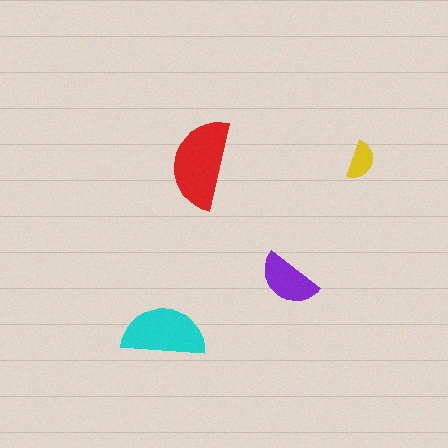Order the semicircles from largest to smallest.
the red one, the cyan one, the purple one, the yellow one.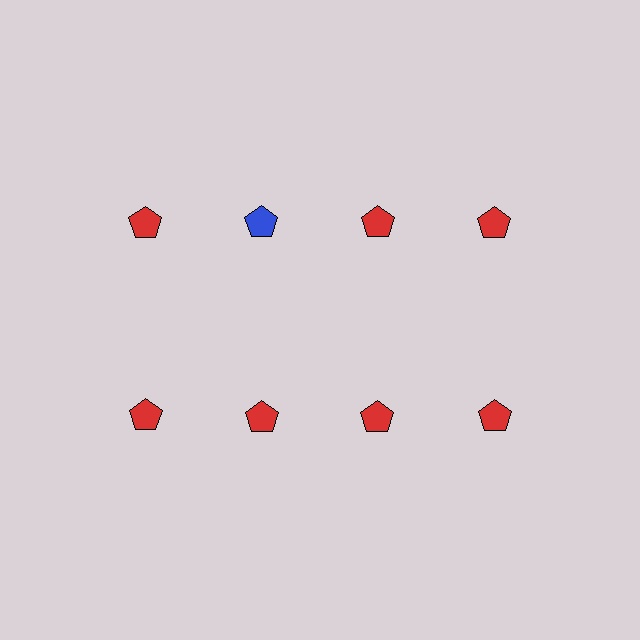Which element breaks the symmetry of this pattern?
The blue pentagon in the top row, second from left column breaks the symmetry. All other shapes are red pentagons.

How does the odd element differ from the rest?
It has a different color: blue instead of red.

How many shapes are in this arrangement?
There are 8 shapes arranged in a grid pattern.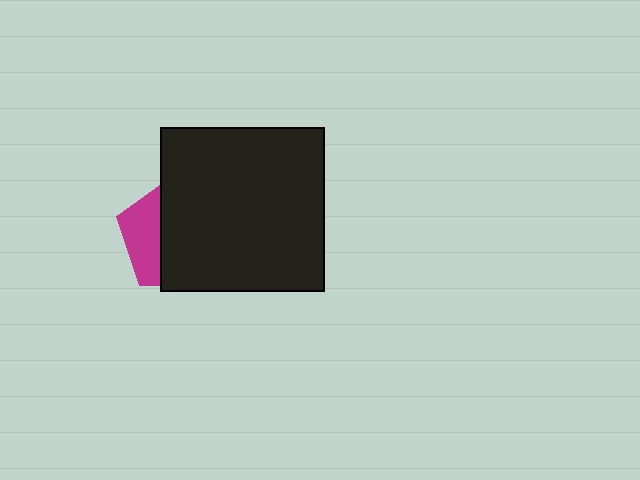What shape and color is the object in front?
The object in front is a black square.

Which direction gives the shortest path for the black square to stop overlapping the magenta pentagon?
Moving right gives the shortest separation.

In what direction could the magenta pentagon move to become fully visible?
The magenta pentagon could move left. That would shift it out from behind the black square entirely.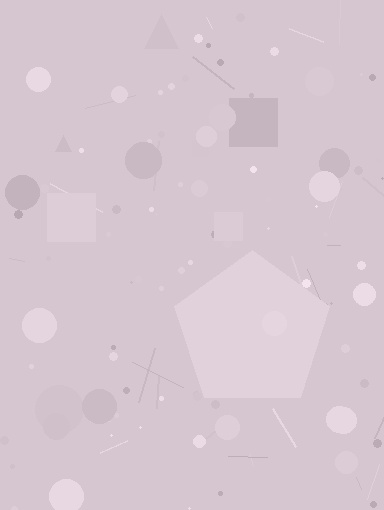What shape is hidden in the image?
A pentagon is hidden in the image.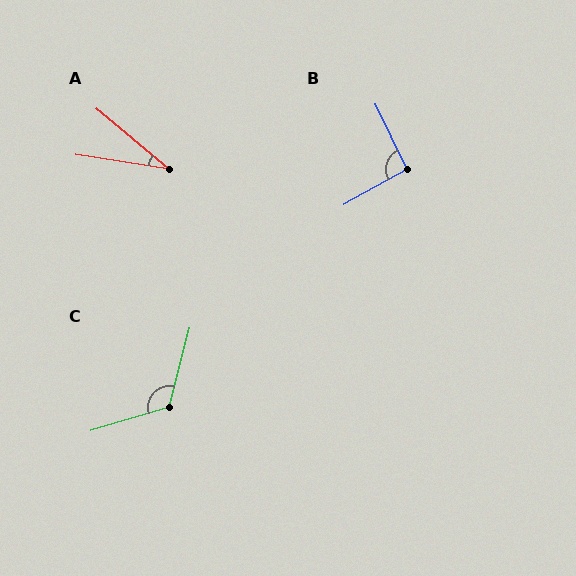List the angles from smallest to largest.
A (31°), B (93°), C (121°).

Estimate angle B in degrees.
Approximately 93 degrees.